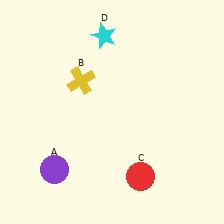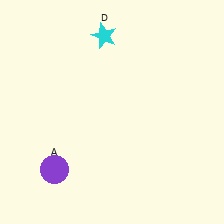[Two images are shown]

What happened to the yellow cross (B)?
The yellow cross (B) was removed in Image 2. It was in the top-left area of Image 1.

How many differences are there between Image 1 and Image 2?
There are 2 differences between the two images.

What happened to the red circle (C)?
The red circle (C) was removed in Image 2. It was in the bottom-right area of Image 1.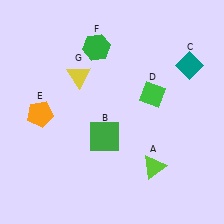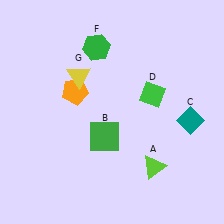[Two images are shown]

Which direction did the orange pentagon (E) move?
The orange pentagon (E) moved right.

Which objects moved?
The objects that moved are: the teal diamond (C), the orange pentagon (E).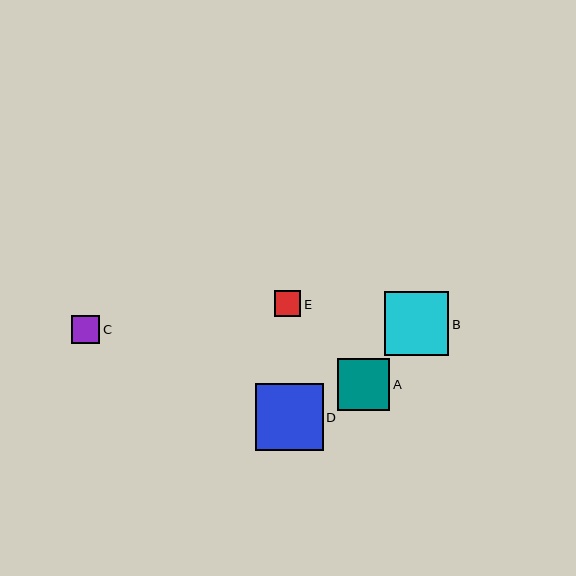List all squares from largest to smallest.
From largest to smallest: D, B, A, C, E.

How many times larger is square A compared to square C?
Square A is approximately 1.9 times the size of square C.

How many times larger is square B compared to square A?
Square B is approximately 1.2 times the size of square A.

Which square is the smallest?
Square E is the smallest with a size of approximately 27 pixels.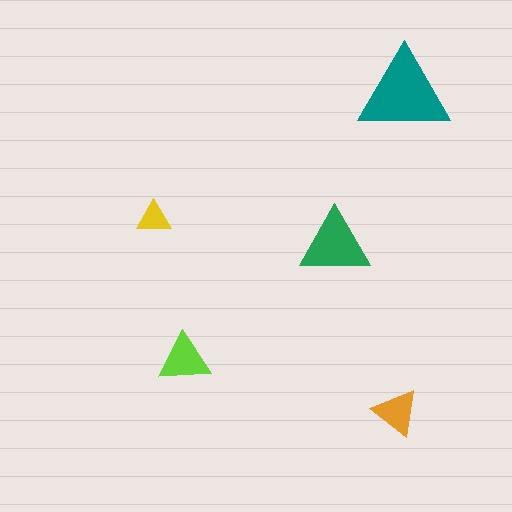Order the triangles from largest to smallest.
the teal one, the green one, the lime one, the orange one, the yellow one.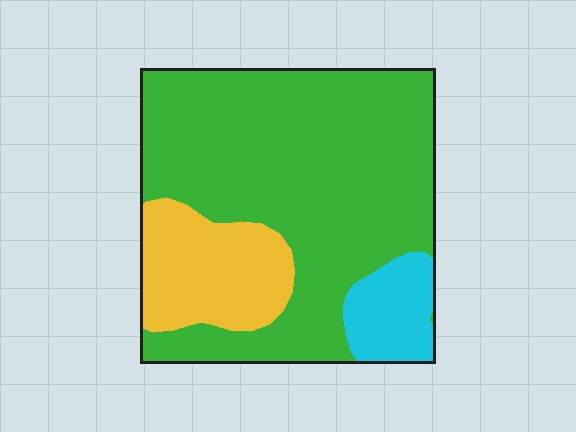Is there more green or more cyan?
Green.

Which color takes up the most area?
Green, at roughly 70%.